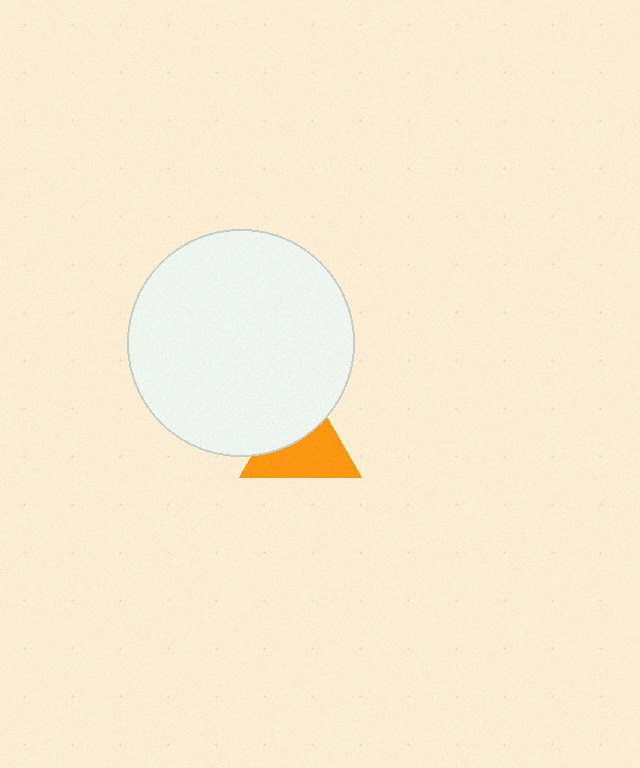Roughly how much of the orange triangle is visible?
About half of it is visible (roughly 58%).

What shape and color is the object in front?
The object in front is a white circle.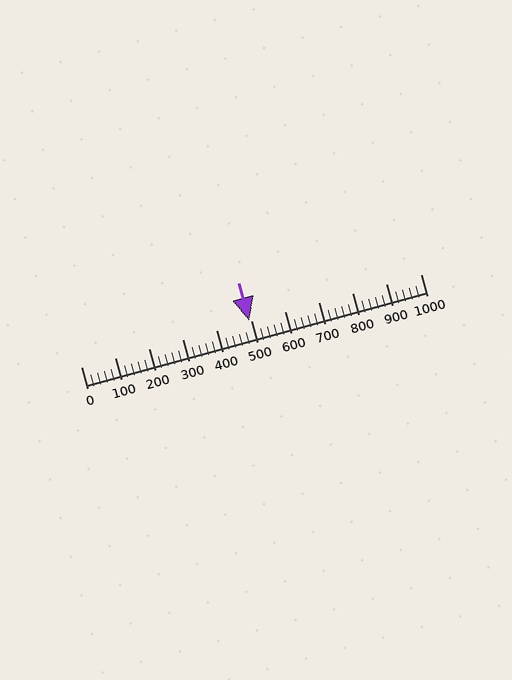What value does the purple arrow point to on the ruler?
The purple arrow points to approximately 495.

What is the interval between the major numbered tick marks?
The major tick marks are spaced 100 units apart.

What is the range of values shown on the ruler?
The ruler shows values from 0 to 1000.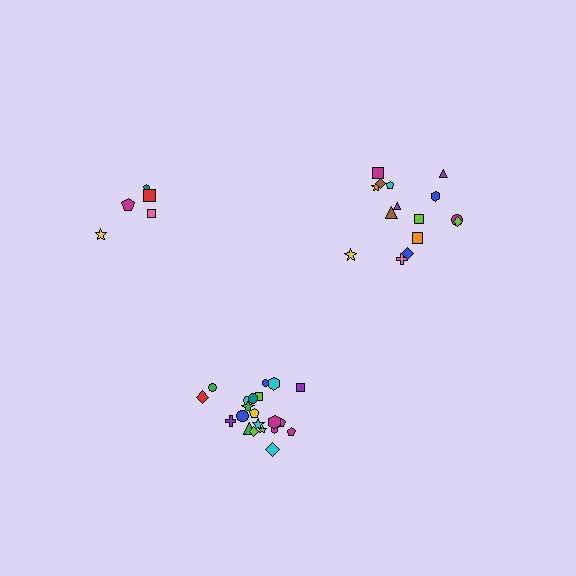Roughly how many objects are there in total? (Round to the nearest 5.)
Roughly 40 objects in total.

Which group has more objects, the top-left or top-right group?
The top-right group.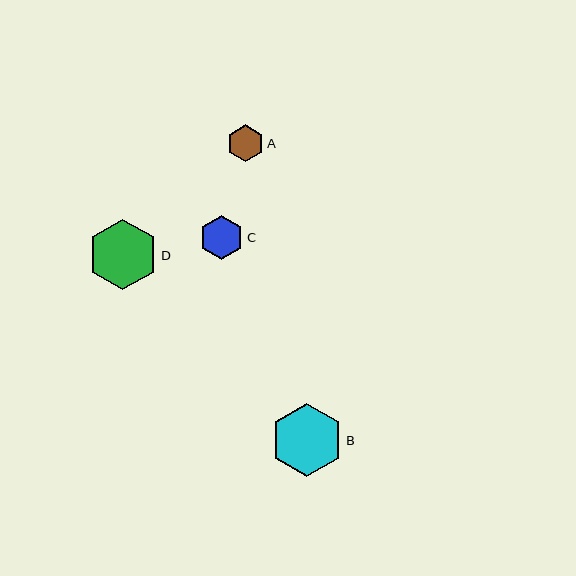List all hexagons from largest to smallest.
From largest to smallest: B, D, C, A.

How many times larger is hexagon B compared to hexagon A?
Hexagon B is approximately 2.0 times the size of hexagon A.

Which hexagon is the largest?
Hexagon B is the largest with a size of approximately 73 pixels.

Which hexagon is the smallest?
Hexagon A is the smallest with a size of approximately 37 pixels.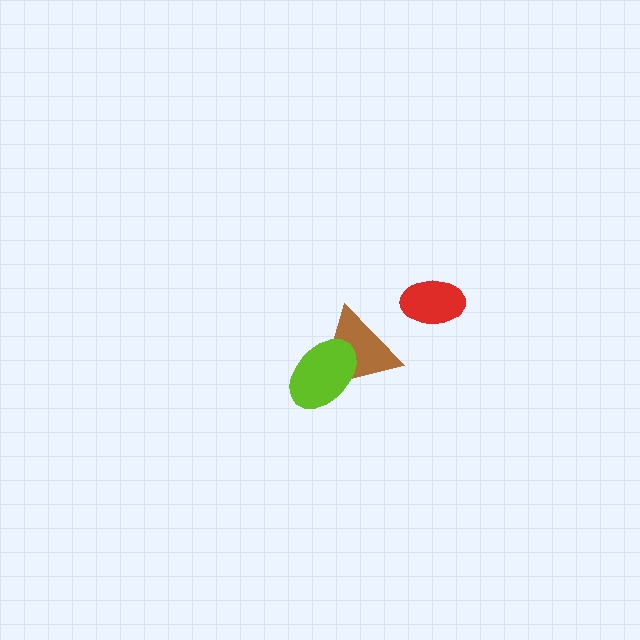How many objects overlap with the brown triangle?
1 object overlaps with the brown triangle.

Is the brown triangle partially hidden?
Yes, it is partially covered by another shape.